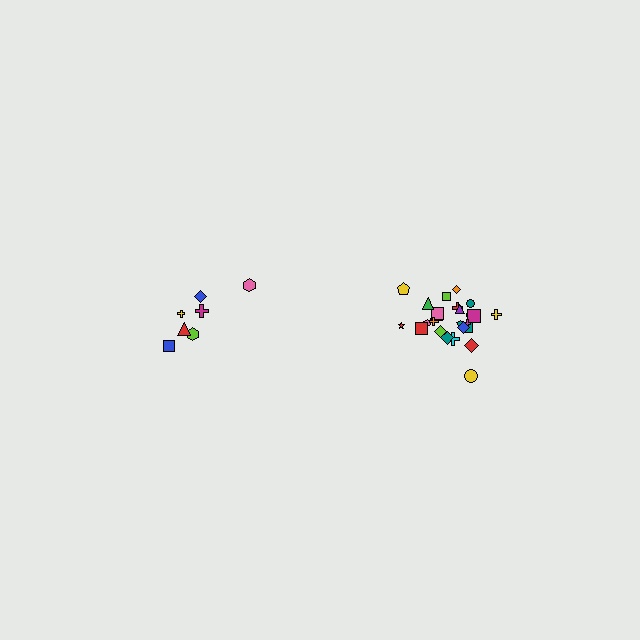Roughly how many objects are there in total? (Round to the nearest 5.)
Roughly 30 objects in total.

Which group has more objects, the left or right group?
The right group.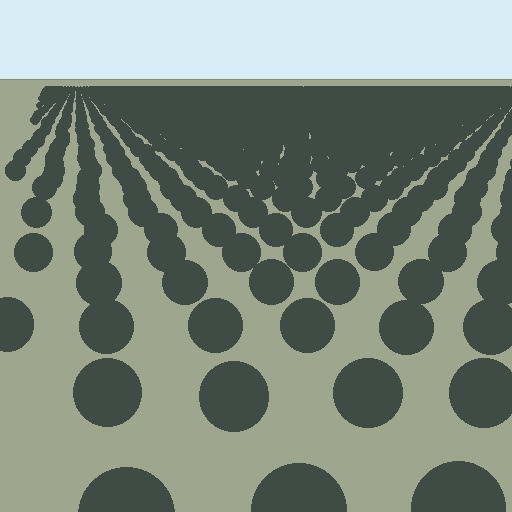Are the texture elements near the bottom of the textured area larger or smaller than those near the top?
Larger. Near the bottom, elements are closer to the viewer and appear at a bigger on-screen size.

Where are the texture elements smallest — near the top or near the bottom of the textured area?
Near the top.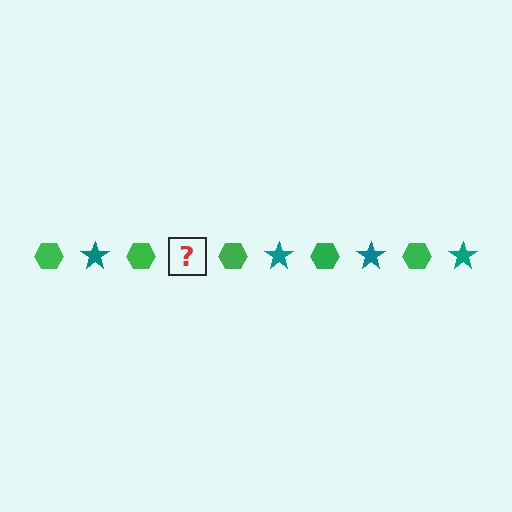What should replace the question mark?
The question mark should be replaced with a teal star.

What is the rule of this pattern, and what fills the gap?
The rule is that the pattern alternates between green hexagon and teal star. The gap should be filled with a teal star.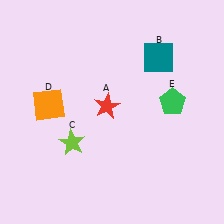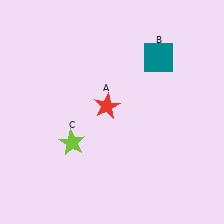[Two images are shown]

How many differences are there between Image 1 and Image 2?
There are 2 differences between the two images.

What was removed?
The orange square (D), the green pentagon (E) were removed in Image 2.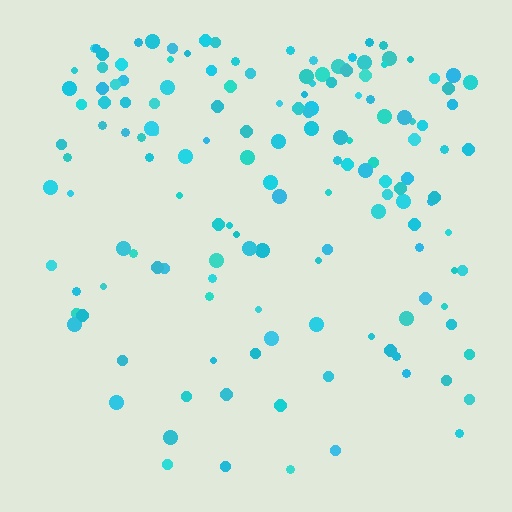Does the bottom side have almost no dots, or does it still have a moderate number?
Still a moderate number, just noticeably fewer than the top.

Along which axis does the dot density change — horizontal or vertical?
Vertical.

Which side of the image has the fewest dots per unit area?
The bottom.